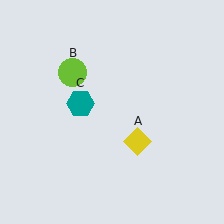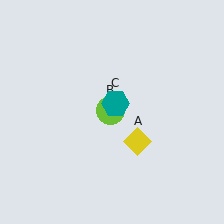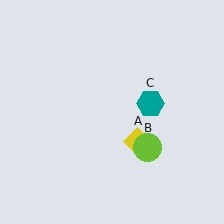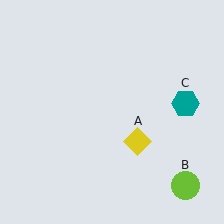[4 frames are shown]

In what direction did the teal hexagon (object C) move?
The teal hexagon (object C) moved right.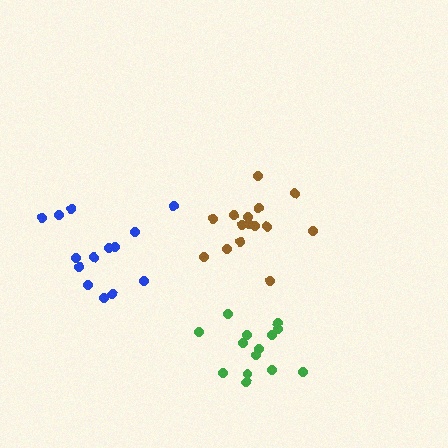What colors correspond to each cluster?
The clusters are colored: green, blue, brown.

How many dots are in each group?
Group 1: 14 dots, Group 2: 14 dots, Group 3: 15 dots (43 total).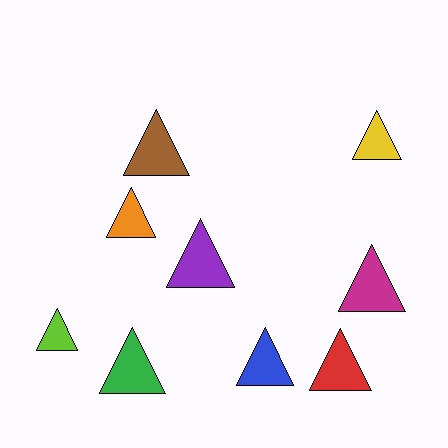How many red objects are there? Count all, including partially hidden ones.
There is 1 red object.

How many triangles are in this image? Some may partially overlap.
There are 9 triangles.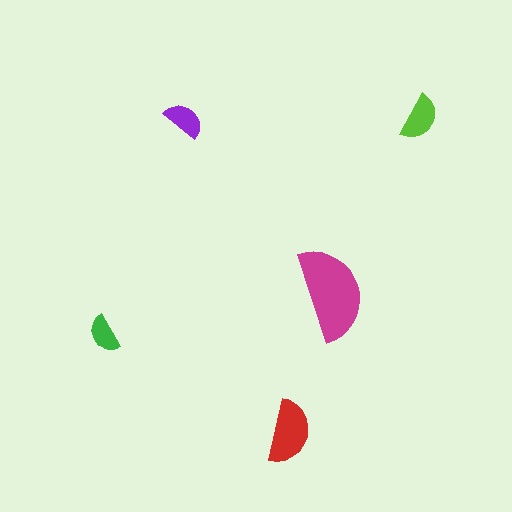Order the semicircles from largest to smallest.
the magenta one, the red one, the lime one, the purple one, the green one.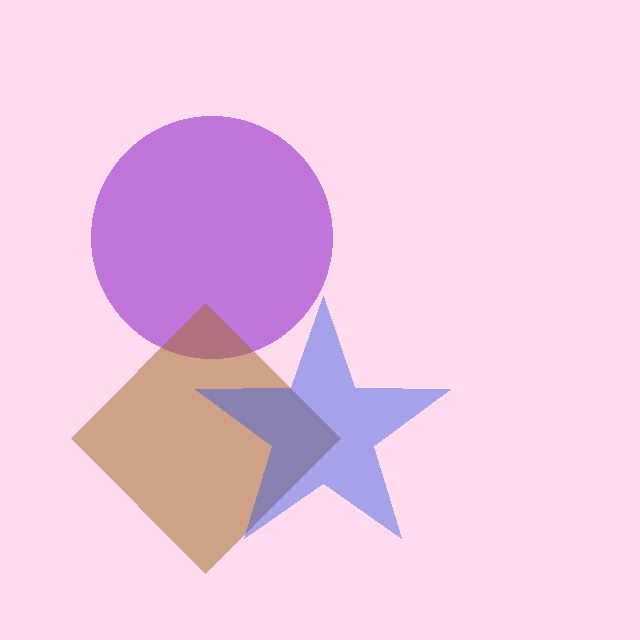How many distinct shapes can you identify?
There are 3 distinct shapes: a purple circle, a brown diamond, a blue star.